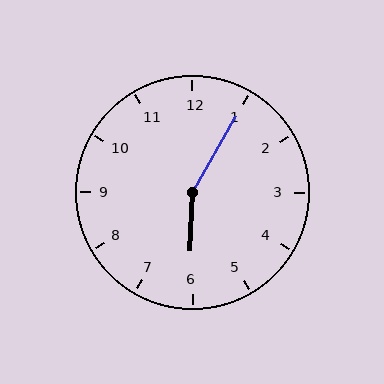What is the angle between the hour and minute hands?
Approximately 152 degrees.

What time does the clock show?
6:05.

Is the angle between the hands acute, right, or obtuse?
It is obtuse.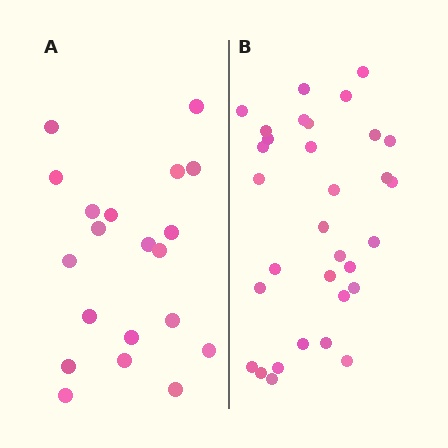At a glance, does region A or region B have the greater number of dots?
Region B (the right region) has more dots.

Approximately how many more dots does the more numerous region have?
Region B has roughly 12 or so more dots than region A.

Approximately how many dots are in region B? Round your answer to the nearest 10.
About 30 dots. (The exact count is 32, which rounds to 30.)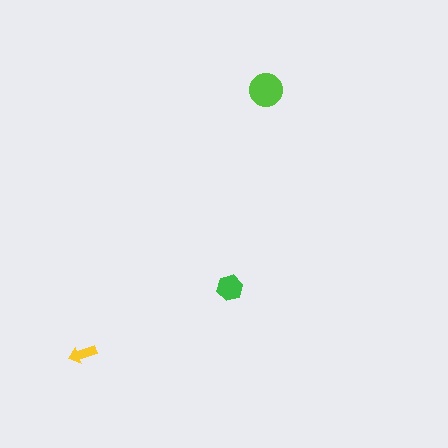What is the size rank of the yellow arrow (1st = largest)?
3rd.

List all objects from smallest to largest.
The yellow arrow, the green hexagon, the lime circle.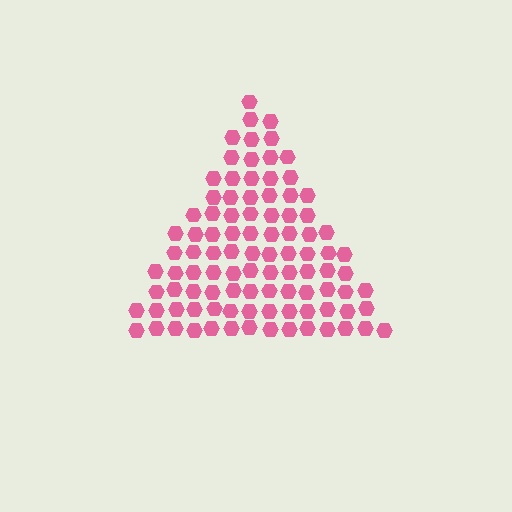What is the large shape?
The large shape is a triangle.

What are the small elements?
The small elements are hexagons.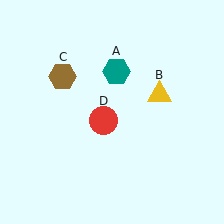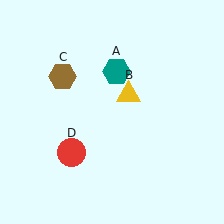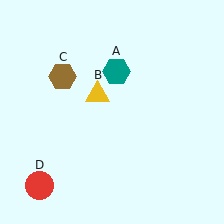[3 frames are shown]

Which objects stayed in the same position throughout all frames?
Teal hexagon (object A) and brown hexagon (object C) remained stationary.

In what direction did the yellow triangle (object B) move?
The yellow triangle (object B) moved left.